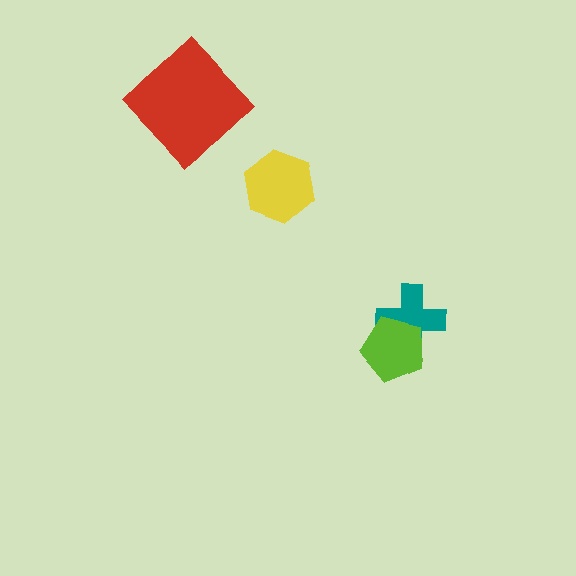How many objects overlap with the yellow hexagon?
0 objects overlap with the yellow hexagon.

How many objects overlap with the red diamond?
0 objects overlap with the red diamond.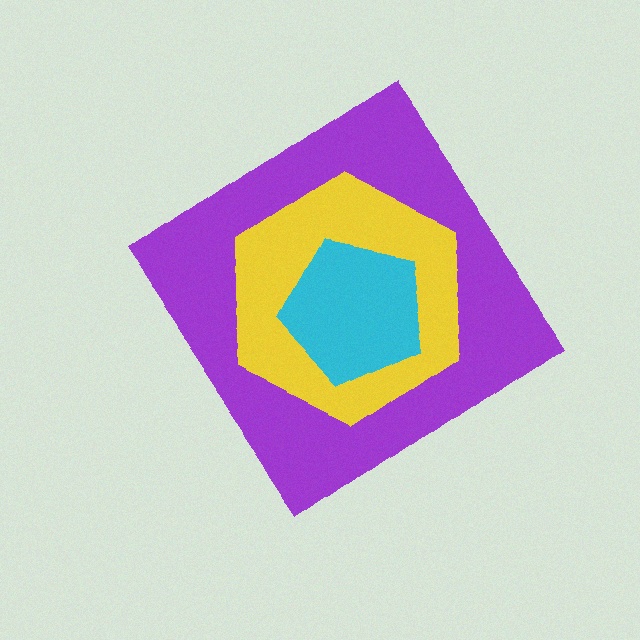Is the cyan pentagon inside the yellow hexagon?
Yes.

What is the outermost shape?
The purple diamond.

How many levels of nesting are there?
3.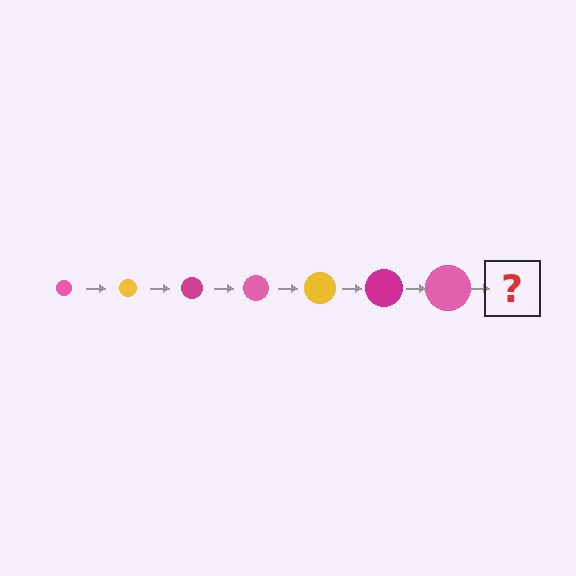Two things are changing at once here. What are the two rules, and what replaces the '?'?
The two rules are that the circle grows larger each step and the color cycles through pink, yellow, and magenta. The '?' should be a yellow circle, larger than the previous one.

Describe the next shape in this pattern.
It should be a yellow circle, larger than the previous one.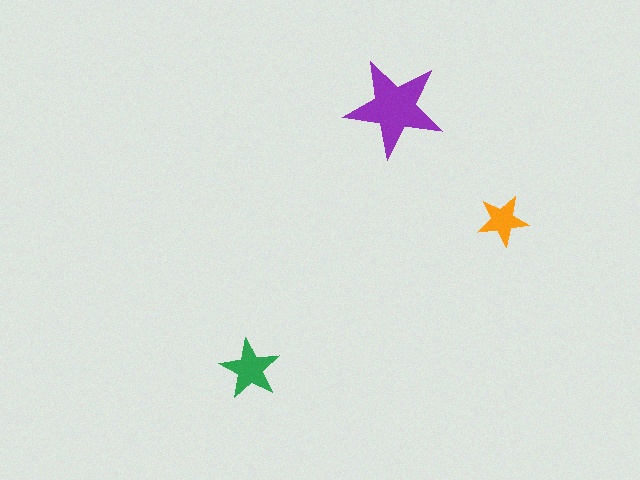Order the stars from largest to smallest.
the purple one, the green one, the orange one.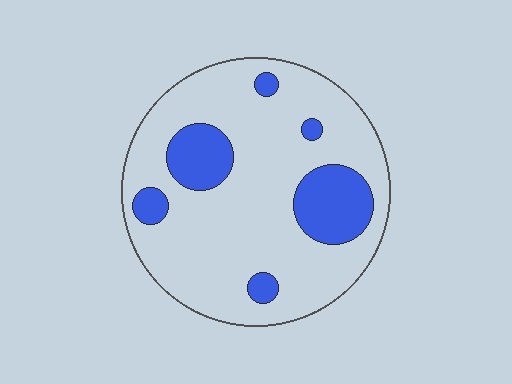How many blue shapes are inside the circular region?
6.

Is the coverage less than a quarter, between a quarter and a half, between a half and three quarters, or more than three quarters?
Less than a quarter.